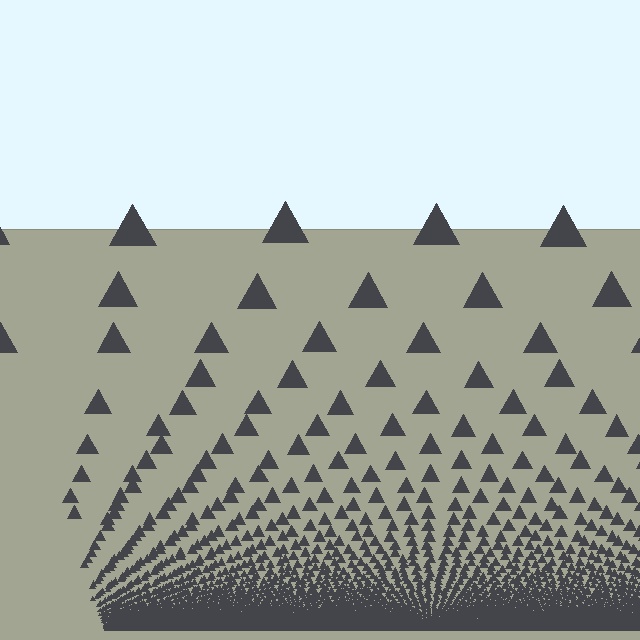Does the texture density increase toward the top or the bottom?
Density increases toward the bottom.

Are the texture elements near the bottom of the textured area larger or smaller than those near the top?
Smaller. The gradient is inverted — elements near the bottom are smaller and denser.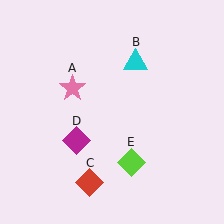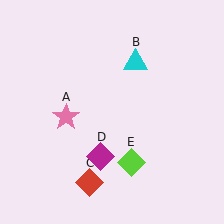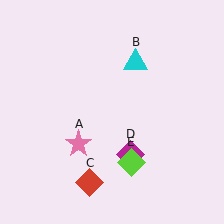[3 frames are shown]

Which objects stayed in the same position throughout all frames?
Cyan triangle (object B) and red diamond (object C) and lime diamond (object E) remained stationary.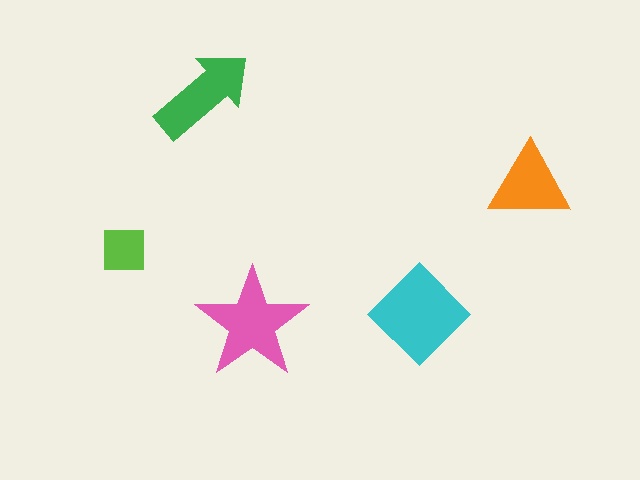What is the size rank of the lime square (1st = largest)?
5th.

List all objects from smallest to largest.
The lime square, the orange triangle, the green arrow, the pink star, the cyan diamond.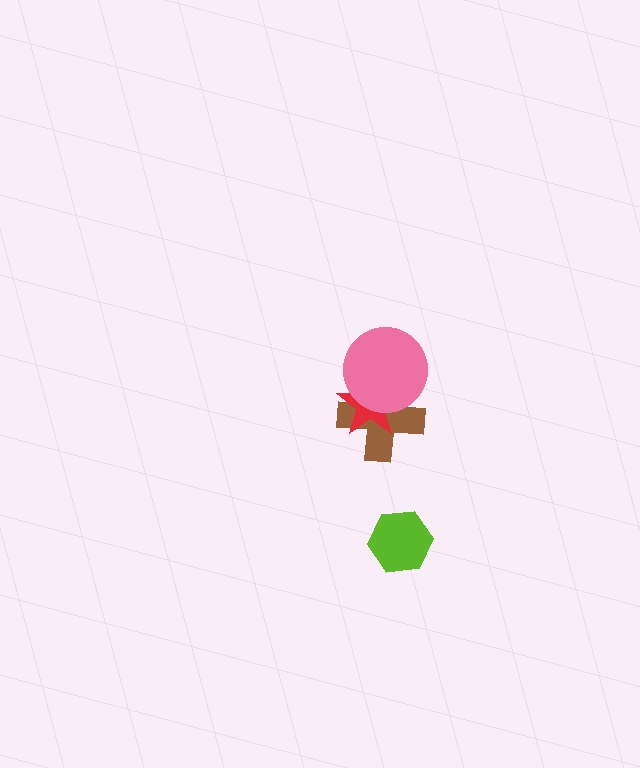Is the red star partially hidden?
Yes, it is partially covered by another shape.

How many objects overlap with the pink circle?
2 objects overlap with the pink circle.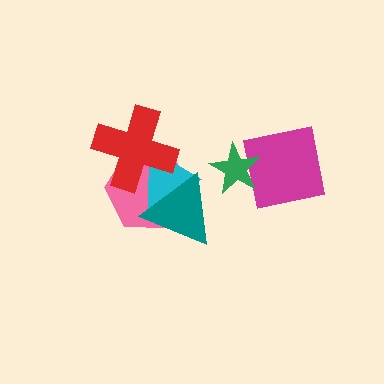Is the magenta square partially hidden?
Yes, it is partially covered by another shape.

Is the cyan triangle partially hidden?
Yes, it is partially covered by another shape.